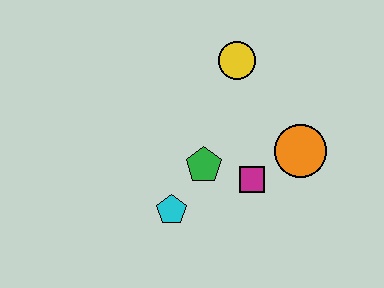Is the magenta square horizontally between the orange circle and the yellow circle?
Yes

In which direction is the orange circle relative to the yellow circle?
The orange circle is below the yellow circle.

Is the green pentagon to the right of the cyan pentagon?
Yes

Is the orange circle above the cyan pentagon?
Yes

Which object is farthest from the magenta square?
The yellow circle is farthest from the magenta square.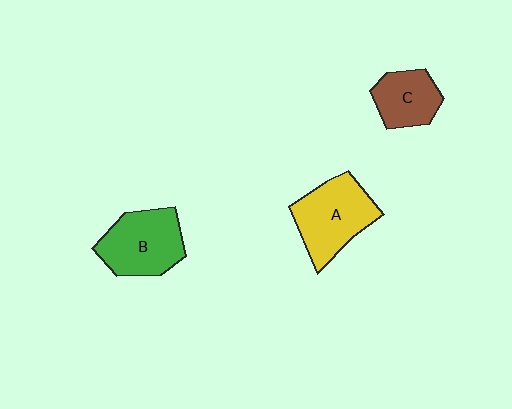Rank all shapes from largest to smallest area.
From largest to smallest: A (yellow), B (green), C (brown).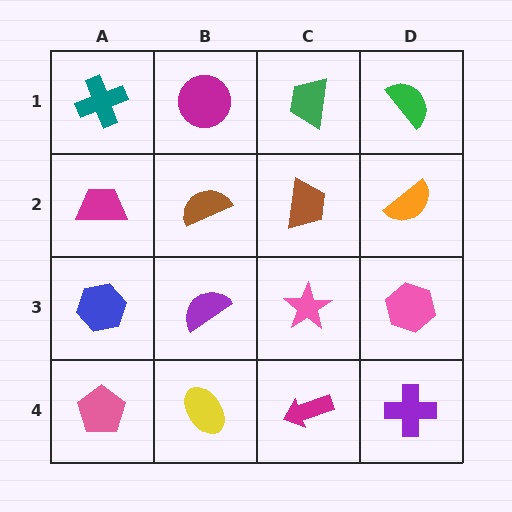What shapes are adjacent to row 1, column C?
A brown trapezoid (row 2, column C), a magenta circle (row 1, column B), a green semicircle (row 1, column D).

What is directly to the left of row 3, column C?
A purple semicircle.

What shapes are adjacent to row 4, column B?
A purple semicircle (row 3, column B), a pink pentagon (row 4, column A), a magenta arrow (row 4, column C).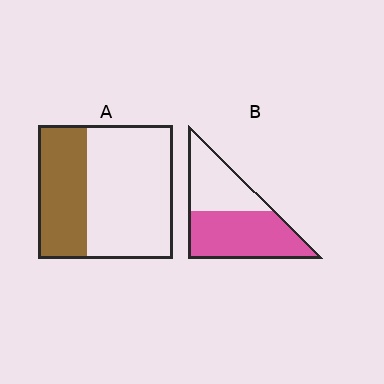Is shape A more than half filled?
No.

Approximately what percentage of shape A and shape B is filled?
A is approximately 35% and B is approximately 60%.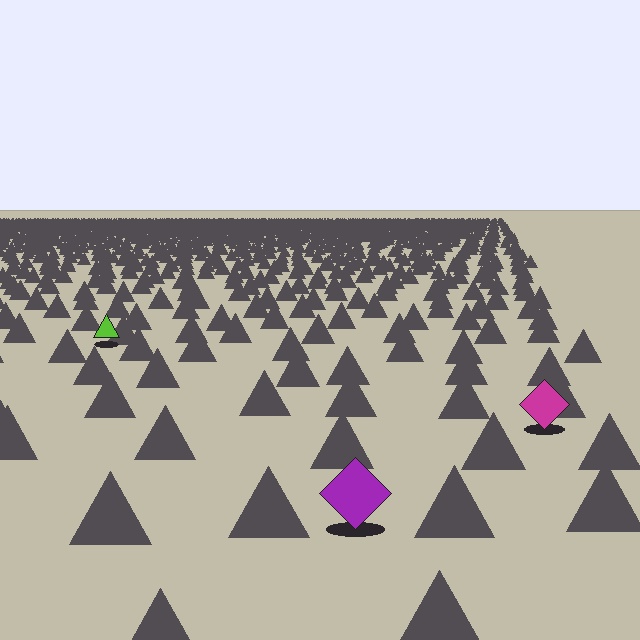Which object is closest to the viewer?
The purple diamond is closest. The texture marks near it are larger and more spread out.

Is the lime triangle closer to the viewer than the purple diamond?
No. The purple diamond is closer — you can tell from the texture gradient: the ground texture is coarser near it.